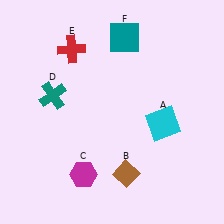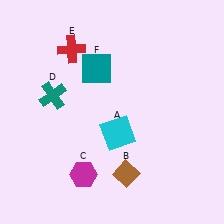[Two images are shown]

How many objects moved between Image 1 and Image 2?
2 objects moved between the two images.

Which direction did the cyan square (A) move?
The cyan square (A) moved left.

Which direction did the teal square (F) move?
The teal square (F) moved down.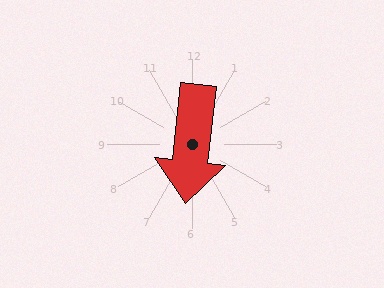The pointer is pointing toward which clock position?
Roughly 6 o'clock.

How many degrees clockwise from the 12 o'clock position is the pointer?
Approximately 187 degrees.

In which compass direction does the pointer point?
South.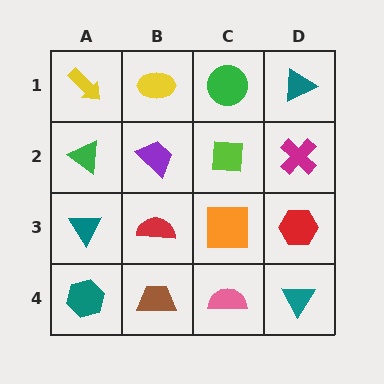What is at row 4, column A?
A teal hexagon.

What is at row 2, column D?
A magenta cross.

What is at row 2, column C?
A lime square.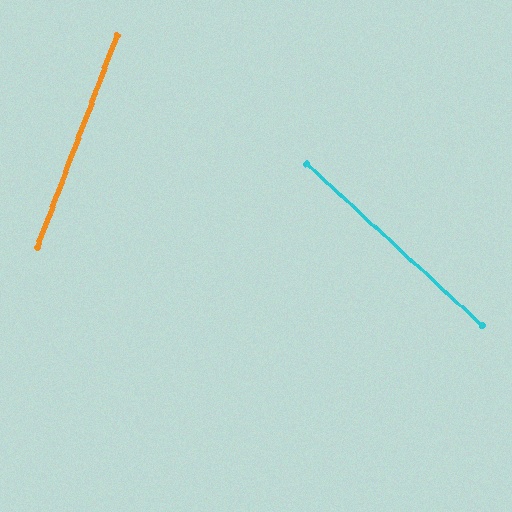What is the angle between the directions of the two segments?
Approximately 68 degrees.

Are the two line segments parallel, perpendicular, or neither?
Neither parallel nor perpendicular — they differ by about 68°.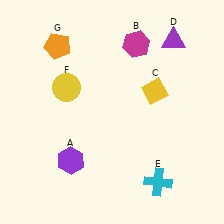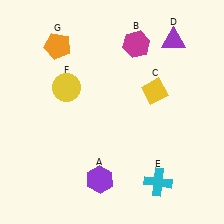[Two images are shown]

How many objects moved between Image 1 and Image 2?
1 object moved between the two images.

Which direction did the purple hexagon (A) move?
The purple hexagon (A) moved right.